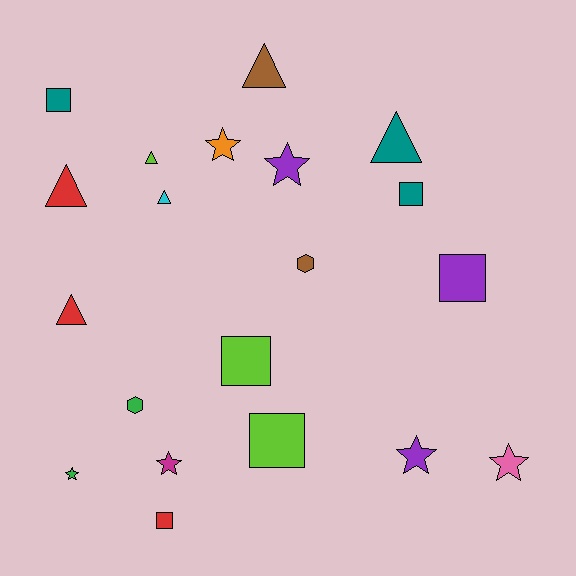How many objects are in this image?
There are 20 objects.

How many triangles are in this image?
There are 6 triangles.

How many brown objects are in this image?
There are 2 brown objects.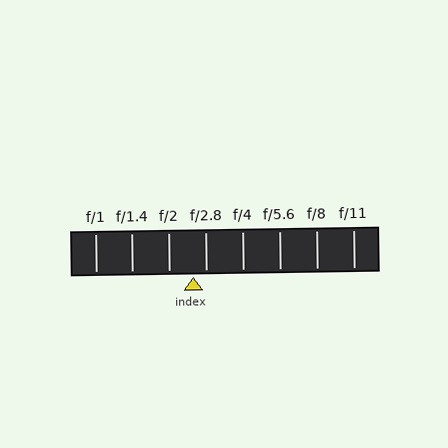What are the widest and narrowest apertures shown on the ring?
The widest aperture shown is f/1 and the narrowest is f/11.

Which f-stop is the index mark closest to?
The index mark is closest to f/2.8.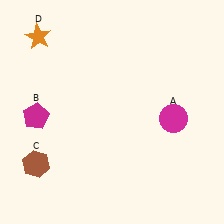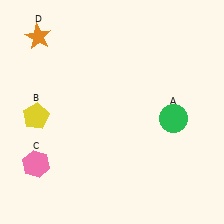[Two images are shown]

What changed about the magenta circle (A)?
In Image 1, A is magenta. In Image 2, it changed to green.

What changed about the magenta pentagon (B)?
In Image 1, B is magenta. In Image 2, it changed to yellow.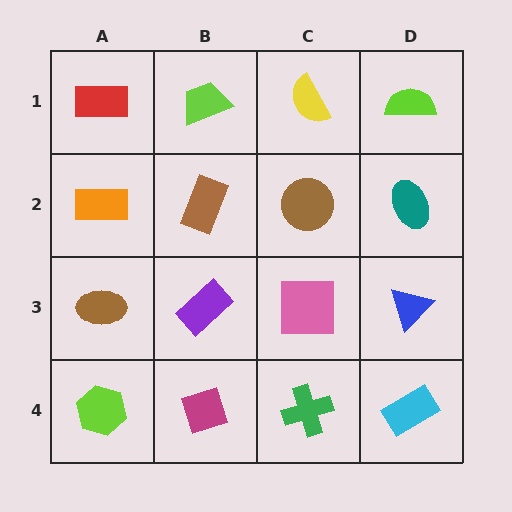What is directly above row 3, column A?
An orange rectangle.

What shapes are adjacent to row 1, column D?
A teal ellipse (row 2, column D), a yellow semicircle (row 1, column C).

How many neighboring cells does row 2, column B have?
4.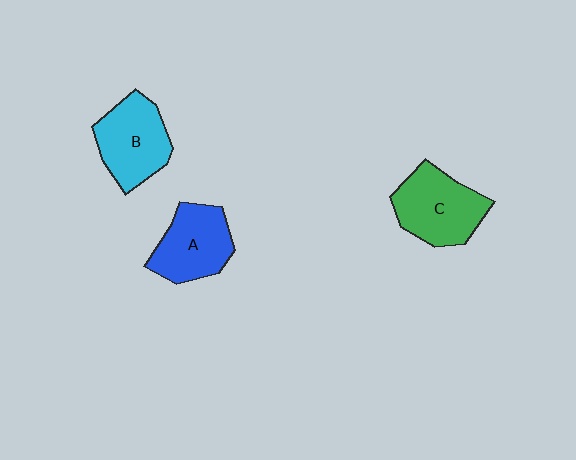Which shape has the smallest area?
Shape A (blue).